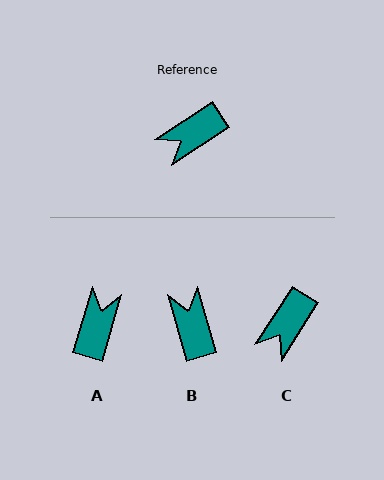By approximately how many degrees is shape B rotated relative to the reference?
Approximately 107 degrees clockwise.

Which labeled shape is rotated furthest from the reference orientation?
A, about 139 degrees away.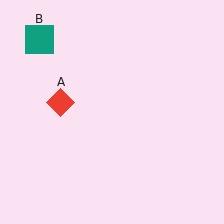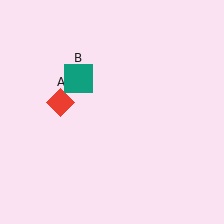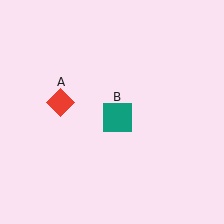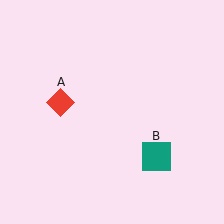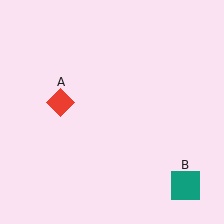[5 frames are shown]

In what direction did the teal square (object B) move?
The teal square (object B) moved down and to the right.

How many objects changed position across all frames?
1 object changed position: teal square (object B).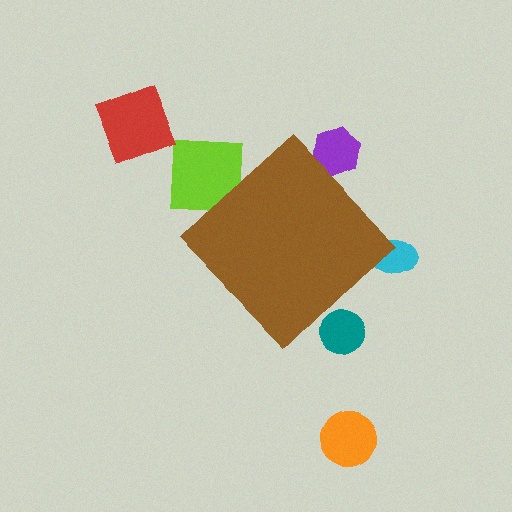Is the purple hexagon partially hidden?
Yes, the purple hexagon is partially hidden behind the brown diamond.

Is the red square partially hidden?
No, the red square is fully visible.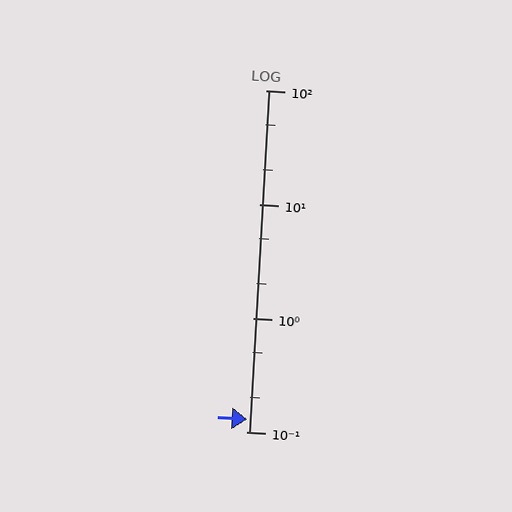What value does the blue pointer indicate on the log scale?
The pointer indicates approximately 0.13.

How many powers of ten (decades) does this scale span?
The scale spans 3 decades, from 0.1 to 100.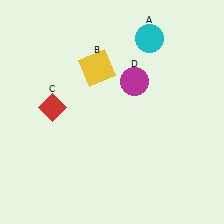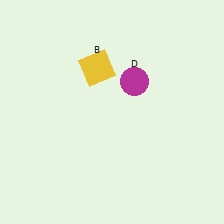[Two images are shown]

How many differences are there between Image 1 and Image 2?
There are 2 differences between the two images.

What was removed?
The cyan circle (A), the red diamond (C) were removed in Image 2.